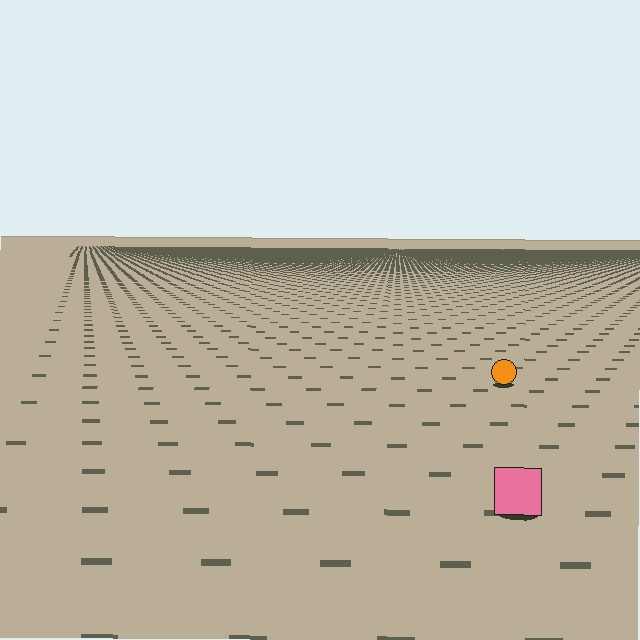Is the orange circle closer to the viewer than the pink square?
No. The pink square is closer — you can tell from the texture gradient: the ground texture is coarser near it.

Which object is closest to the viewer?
The pink square is closest. The texture marks near it are larger and more spread out.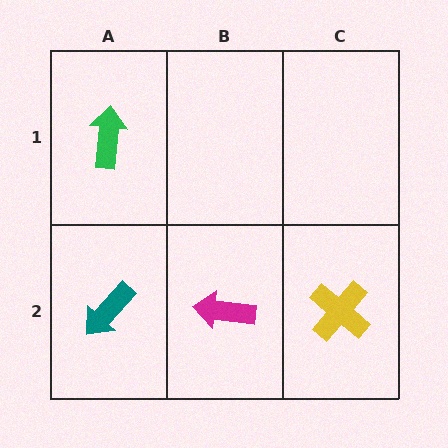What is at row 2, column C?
A yellow cross.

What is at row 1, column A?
A green arrow.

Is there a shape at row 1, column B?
No, that cell is empty.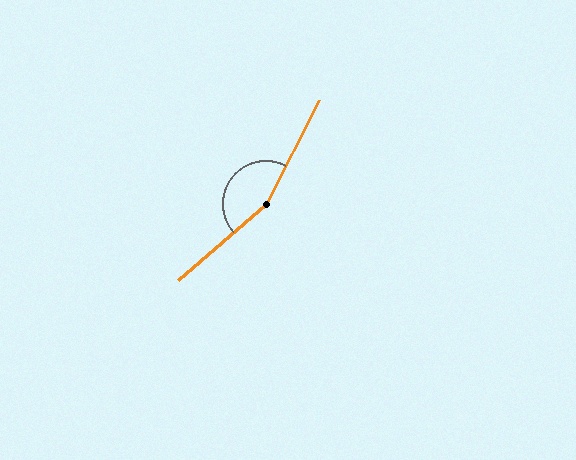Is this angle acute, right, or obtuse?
It is obtuse.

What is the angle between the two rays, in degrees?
Approximately 159 degrees.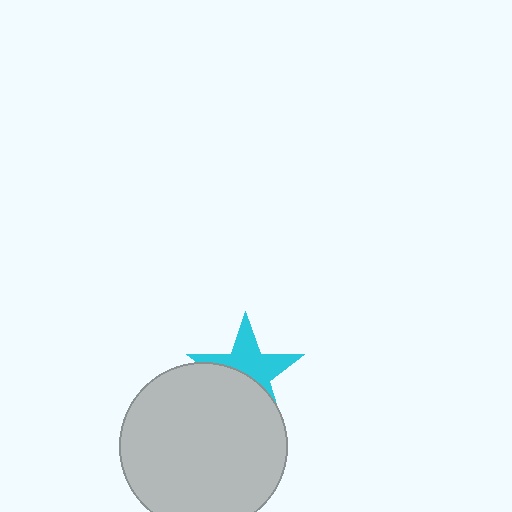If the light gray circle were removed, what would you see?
You would see the complete cyan star.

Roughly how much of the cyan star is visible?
About half of it is visible (roughly 54%).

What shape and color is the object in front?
The object in front is a light gray circle.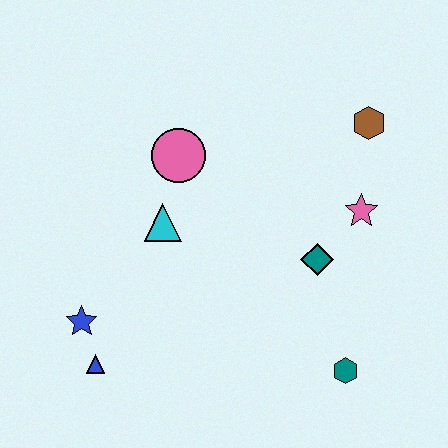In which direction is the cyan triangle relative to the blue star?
The cyan triangle is above the blue star.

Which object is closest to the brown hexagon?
The pink star is closest to the brown hexagon.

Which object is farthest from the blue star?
The brown hexagon is farthest from the blue star.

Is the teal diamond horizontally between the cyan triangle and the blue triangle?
No